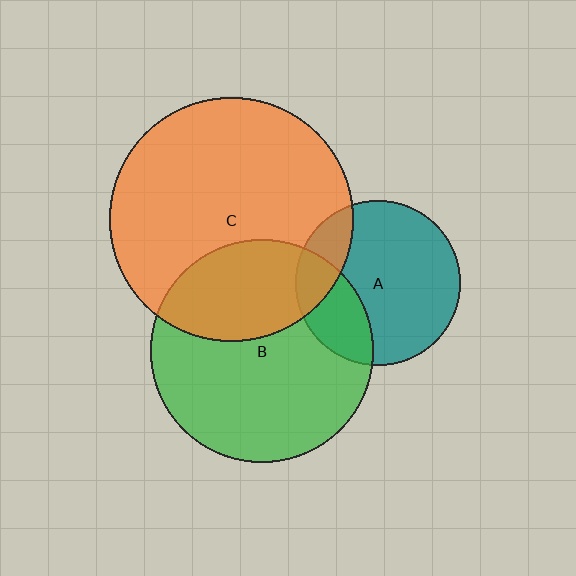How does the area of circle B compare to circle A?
Approximately 1.8 times.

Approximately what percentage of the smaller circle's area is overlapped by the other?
Approximately 25%.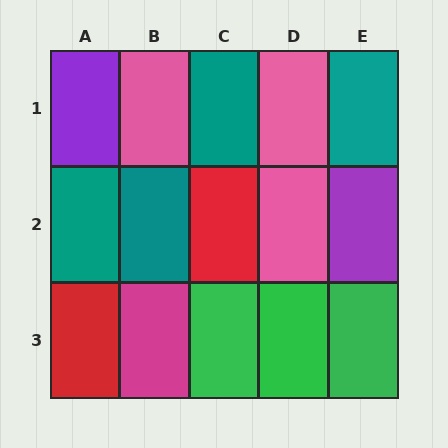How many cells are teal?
4 cells are teal.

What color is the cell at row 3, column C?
Green.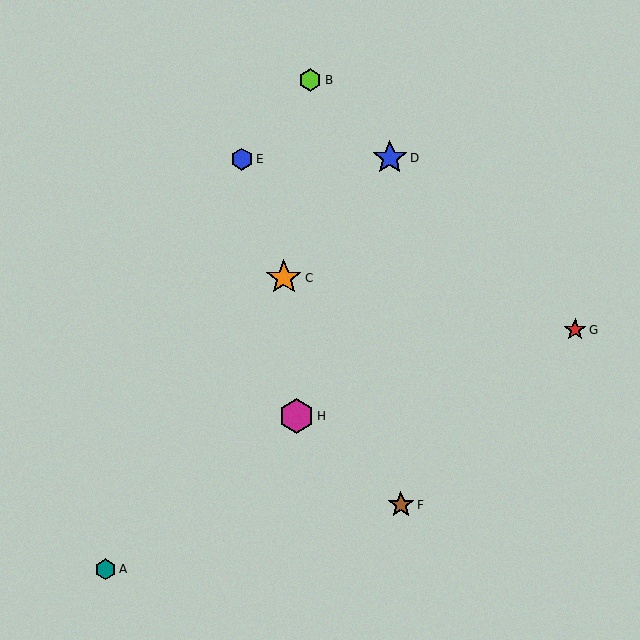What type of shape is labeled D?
Shape D is a blue star.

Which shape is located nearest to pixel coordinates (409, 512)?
The brown star (labeled F) at (401, 505) is nearest to that location.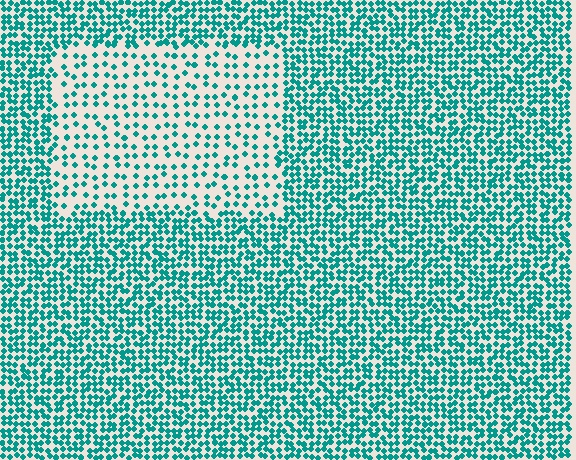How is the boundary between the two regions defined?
The boundary is defined by a change in element density (approximately 2.3x ratio). All elements are the same color, size, and shape.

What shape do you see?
I see a rectangle.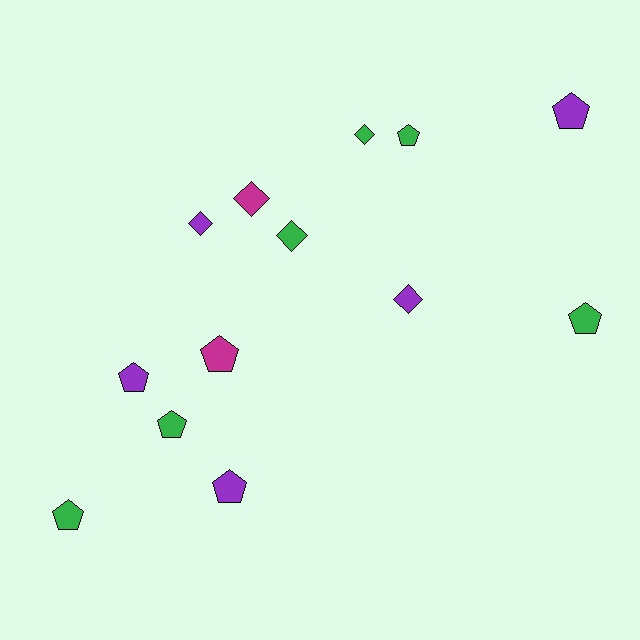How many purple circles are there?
There are no purple circles.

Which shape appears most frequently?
Pentagon, with 8 objects.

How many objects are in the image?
There are 13 objects.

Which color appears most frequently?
Green, with 6 objects.